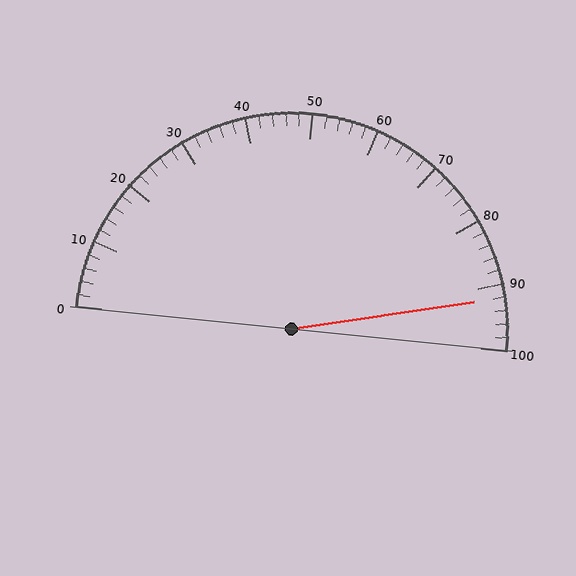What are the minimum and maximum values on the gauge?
The gauge ranges from 0 to 100.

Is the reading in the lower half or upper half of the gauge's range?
The reading is in the upper half of the range (0 to 100).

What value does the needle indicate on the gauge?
The needle indicates approximately 92.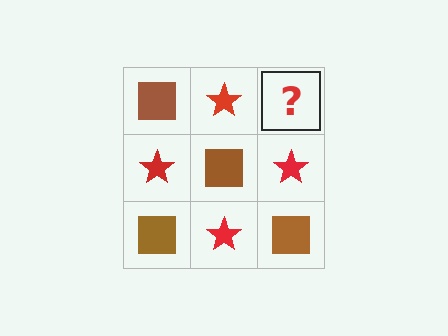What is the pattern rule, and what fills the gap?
The rule is that it alternates brown square and red star in a checkerboard pattern. The gap should be filled with a brown square.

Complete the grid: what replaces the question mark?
The question mark should be replaced with a brown square.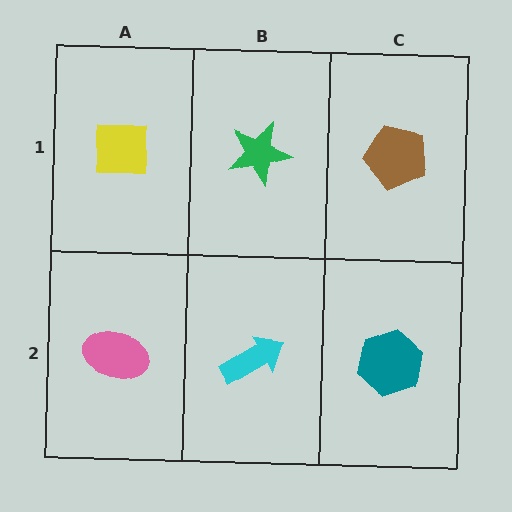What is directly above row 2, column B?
A green star.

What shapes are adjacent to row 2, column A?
A yellow square (row 1, column A), a cyan arrow (row 2, column B).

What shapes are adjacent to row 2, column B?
A green star (row 1, column B), a pink ellipse (row 2, column A), a teal hexagon (row 2, column C).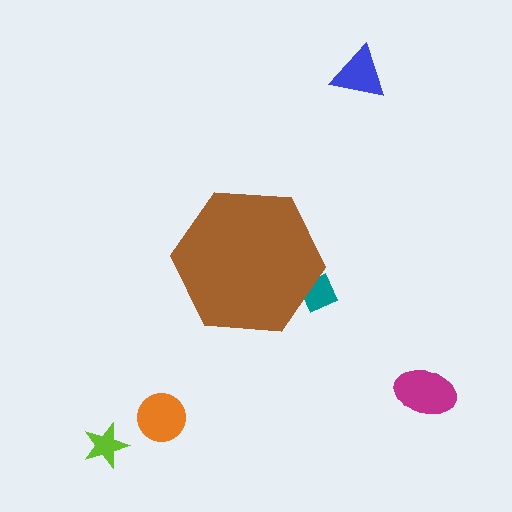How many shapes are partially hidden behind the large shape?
1 shape is partially hidden.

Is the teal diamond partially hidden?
Yes, the teal diamond is partially hidden behind the brown hexagon.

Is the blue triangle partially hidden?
No, the blue triangle is fully visible.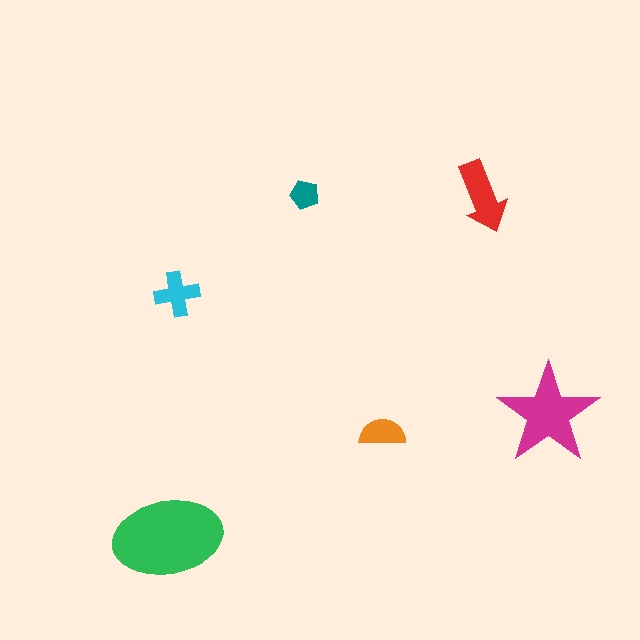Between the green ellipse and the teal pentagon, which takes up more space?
The green ellipse.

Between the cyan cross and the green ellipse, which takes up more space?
The green ellipse.